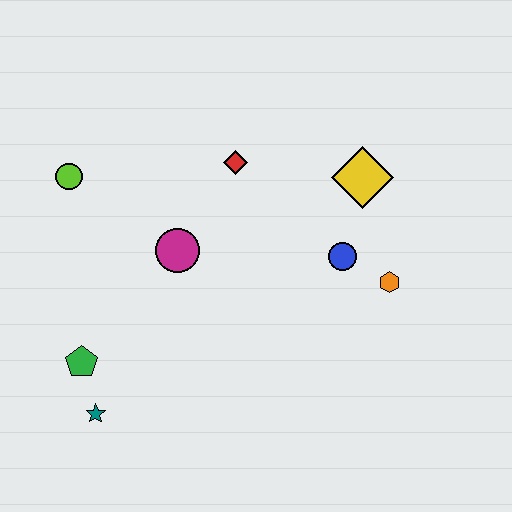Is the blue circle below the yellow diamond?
Yes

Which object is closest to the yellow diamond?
The blue circle is closest to the yellow diamond.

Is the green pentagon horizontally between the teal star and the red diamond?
No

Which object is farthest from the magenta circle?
The orange hexagon is farthest from the magenta circle.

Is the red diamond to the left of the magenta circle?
No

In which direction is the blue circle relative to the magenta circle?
The blue circle is to the right of the magenta circle.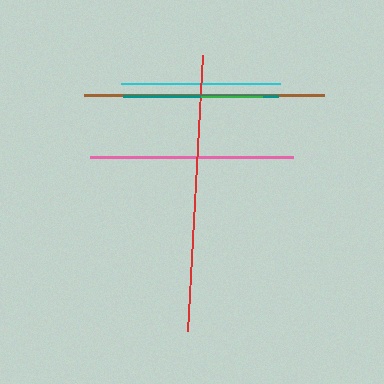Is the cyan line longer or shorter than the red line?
The red line is longer than the cyan line.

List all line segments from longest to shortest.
From longest to shortest: red, brown, pink, cyan, teal, green.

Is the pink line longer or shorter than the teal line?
The pink line is longer than the teal line.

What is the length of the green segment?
The green segment is approximately 61 pixels long.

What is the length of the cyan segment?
The cyan segment is approximately 158 pixels long.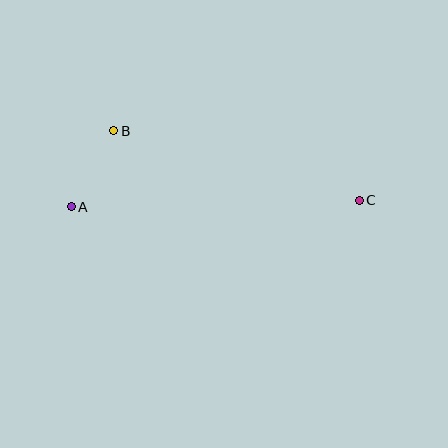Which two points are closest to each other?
Points A and B are closest to each other.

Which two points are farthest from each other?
Points A and C are farthest from each other.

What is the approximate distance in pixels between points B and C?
The distance between B and C is approximately 255 pixels.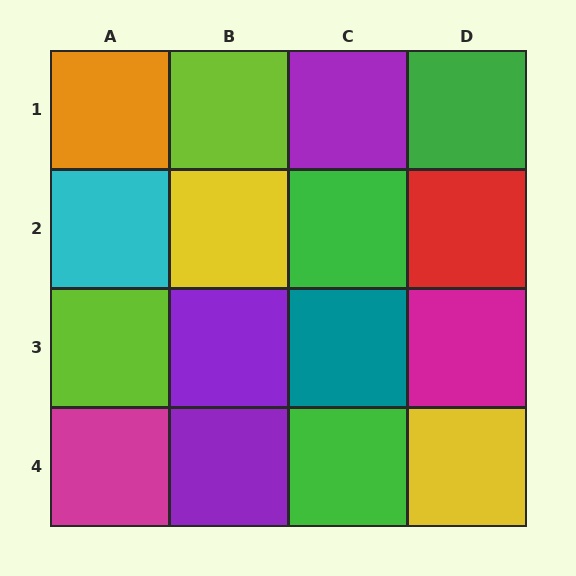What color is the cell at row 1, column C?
Purple.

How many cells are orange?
1 cell is orange.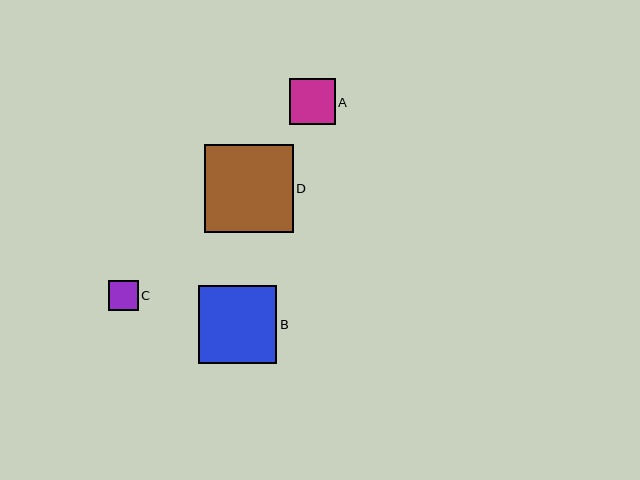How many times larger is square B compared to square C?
Square B is approximately 2.7 times the size of square C.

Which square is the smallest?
Square C is the smallest with a size of approximately 30 pixels.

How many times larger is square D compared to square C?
Square D is approximately 3.0 times the size of square C.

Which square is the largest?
Square D is the largest with a size of approximately 88 pixels.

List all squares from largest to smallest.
From largest to smallest: D, B, A, C.